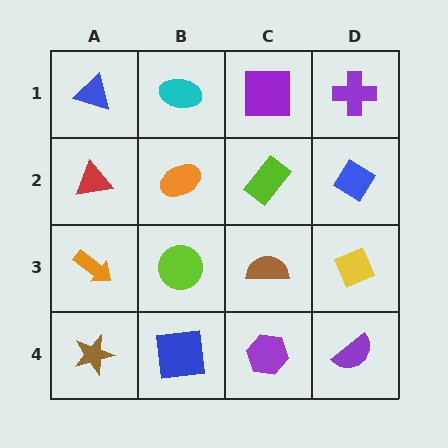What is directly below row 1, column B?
An orange ellipse.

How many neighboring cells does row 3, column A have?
3.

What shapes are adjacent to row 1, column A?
A red triangle (row 2, column A), a cyan ellipse (row 1, column B).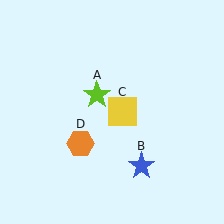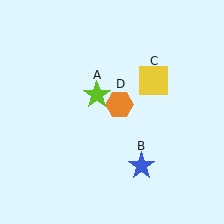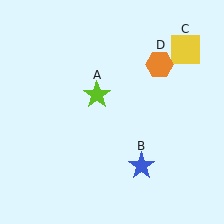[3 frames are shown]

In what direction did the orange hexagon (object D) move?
The orange hexagon (object D) moved up and to the right.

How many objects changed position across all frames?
2 objects changed position: yellow square (object C), orange hexagon (object D).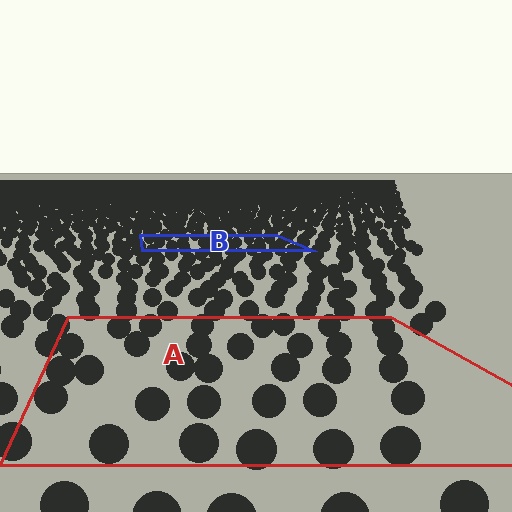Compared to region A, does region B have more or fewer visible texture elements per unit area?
Region B has more texture elements per unit area — they are packed more densely because it is farther away.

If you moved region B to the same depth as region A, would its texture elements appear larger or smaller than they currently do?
They would appear larger. At a closer depth, the same texture elements are projected at a bigger on-screen size.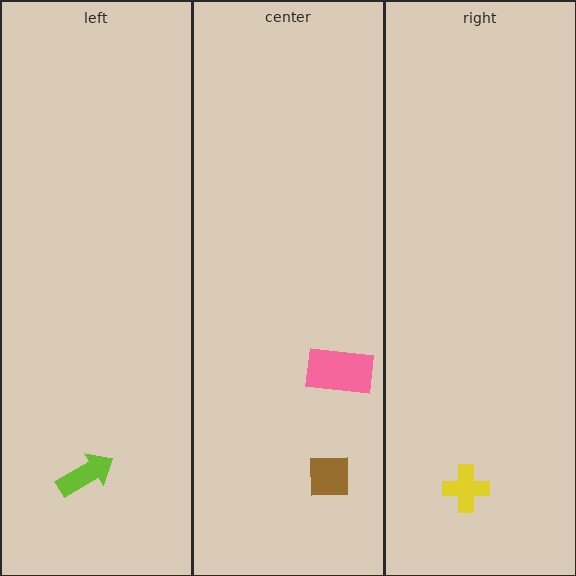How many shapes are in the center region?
2.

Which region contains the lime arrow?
The left region.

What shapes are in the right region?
The yellow cross.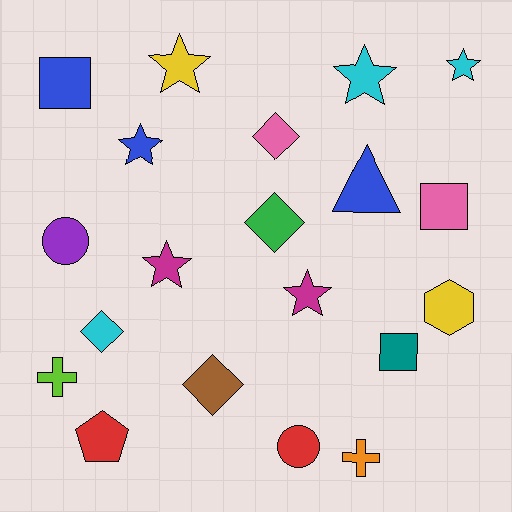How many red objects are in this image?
There are 2 red objects.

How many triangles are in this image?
There is 1 triangle.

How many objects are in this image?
There are 20 objects.